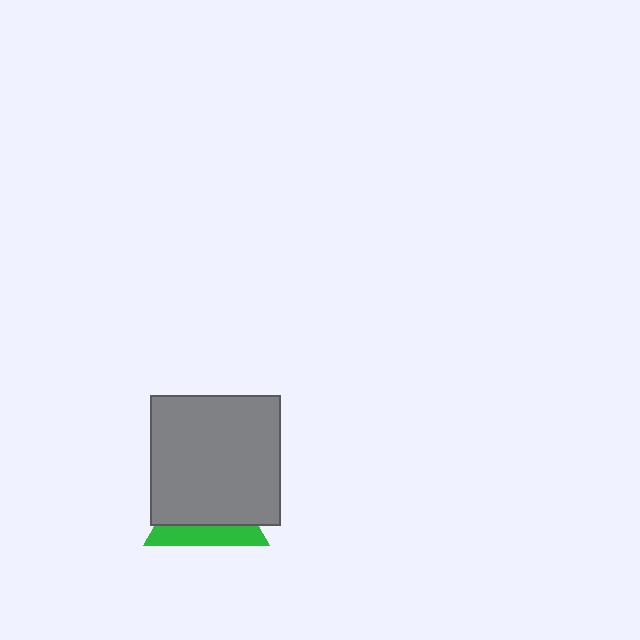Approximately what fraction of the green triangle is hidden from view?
Roughly 67% of the green triangle is hidden behind the gray square.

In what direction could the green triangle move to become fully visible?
The green triangle could move down. That would shift it out from behind the gray square entirely.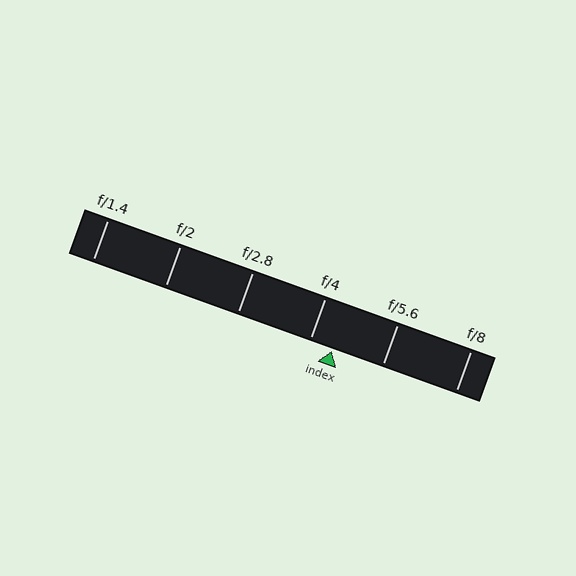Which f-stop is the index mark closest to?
The index mark is closest to f/4.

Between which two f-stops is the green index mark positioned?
The index mark is between f/4 and f/5.6.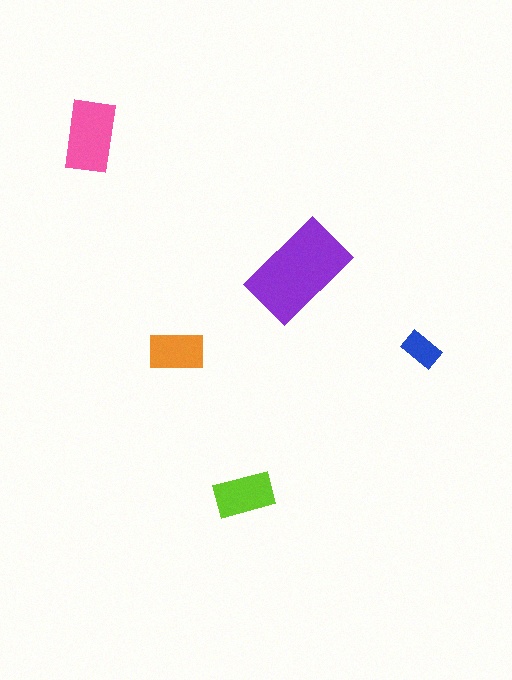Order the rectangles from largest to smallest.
the purple one, the pink one, the lime one, the orange one, the blue one.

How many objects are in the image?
There are 5 objects in the image.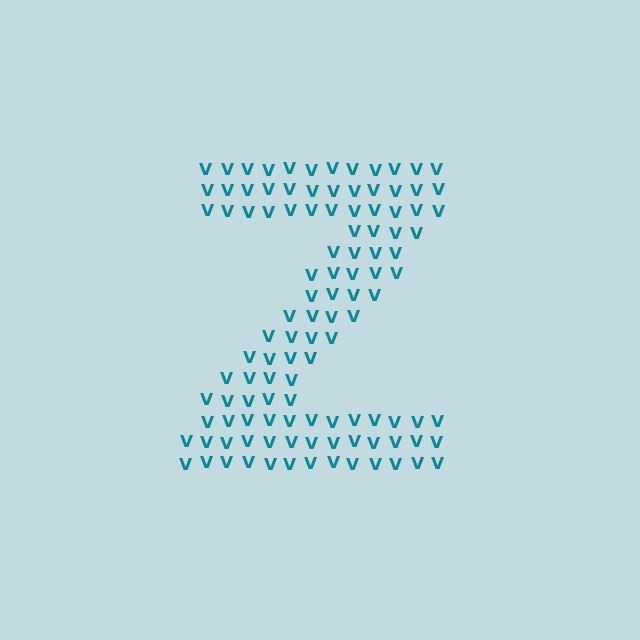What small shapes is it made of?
It is made of small letter V's.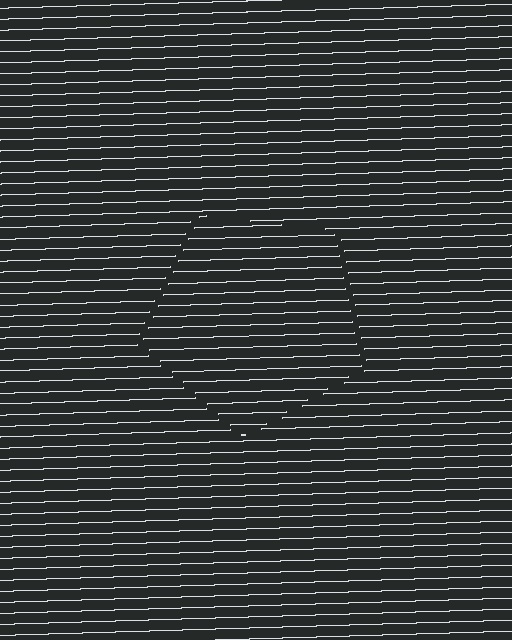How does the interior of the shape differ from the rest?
The interior of the shape contains the same grating, shifted by half a period — the contour is defined by the phase discontinuity where line-ends from the inner and outer gratings abut.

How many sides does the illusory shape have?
5 sides — the line-ends trace a pentagon.